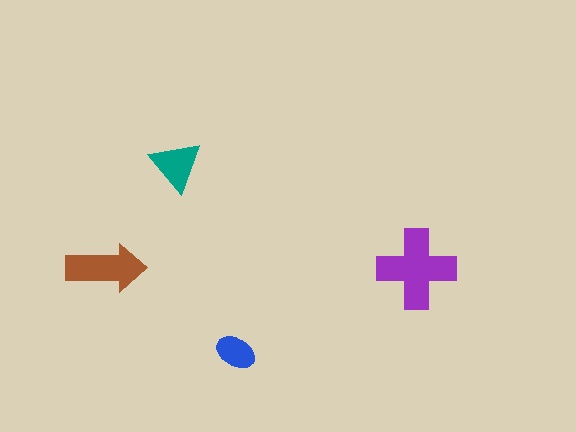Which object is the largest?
The purple cross.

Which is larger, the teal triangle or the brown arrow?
The brown arrow.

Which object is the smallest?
The blue ellipse.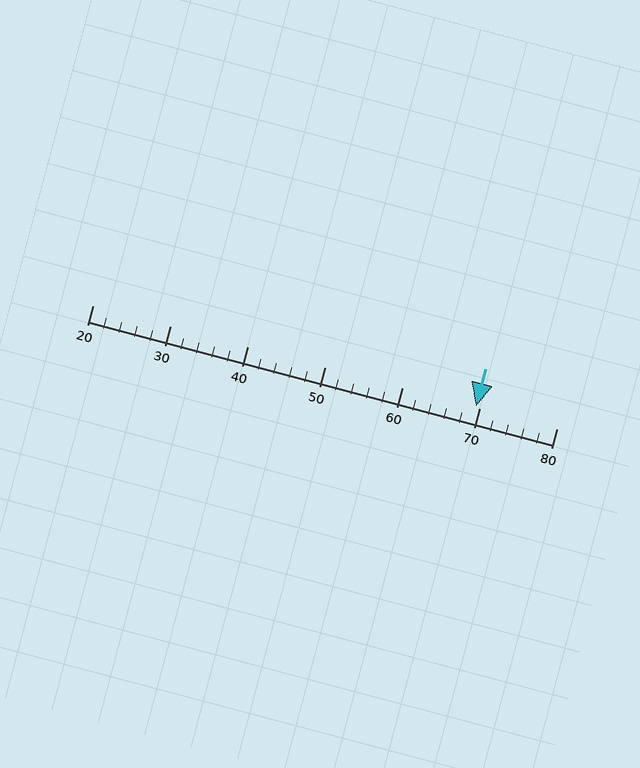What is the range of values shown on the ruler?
The ruler shows values from 20 to 80.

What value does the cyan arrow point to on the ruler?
The cyan arrow points to approximately 70.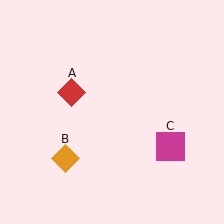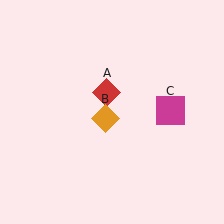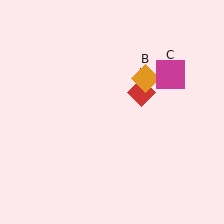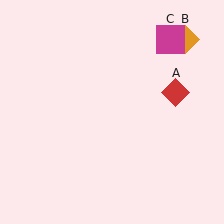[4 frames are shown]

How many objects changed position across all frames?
3 objects changed position: red diamond (object A), orange diamond (object B), magenta square (object C).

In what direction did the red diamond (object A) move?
The red diamond (object A) moved right.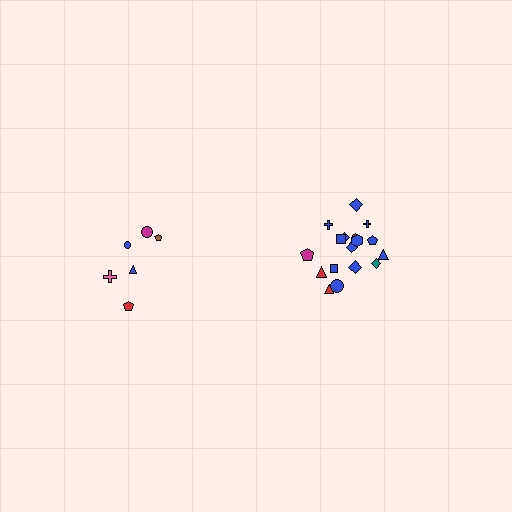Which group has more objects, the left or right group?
The right group.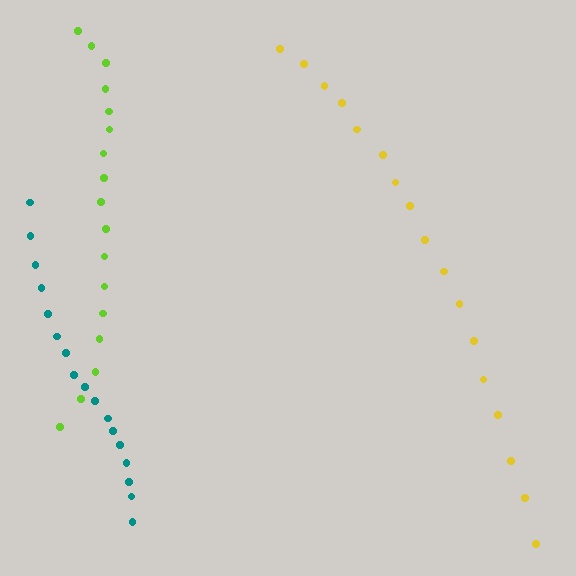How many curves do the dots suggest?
There are 3 distinct paths.